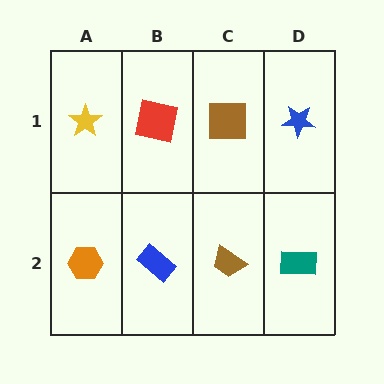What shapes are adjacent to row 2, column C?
A brown square (row 1, column C), a blue rectangle (row 2, column B), a teal rectangle (row 2, column D).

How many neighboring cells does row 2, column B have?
3.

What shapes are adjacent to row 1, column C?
A brown trapezoid (row 2, column C), a red square (row 1, column B), a blue star (row 1, column D).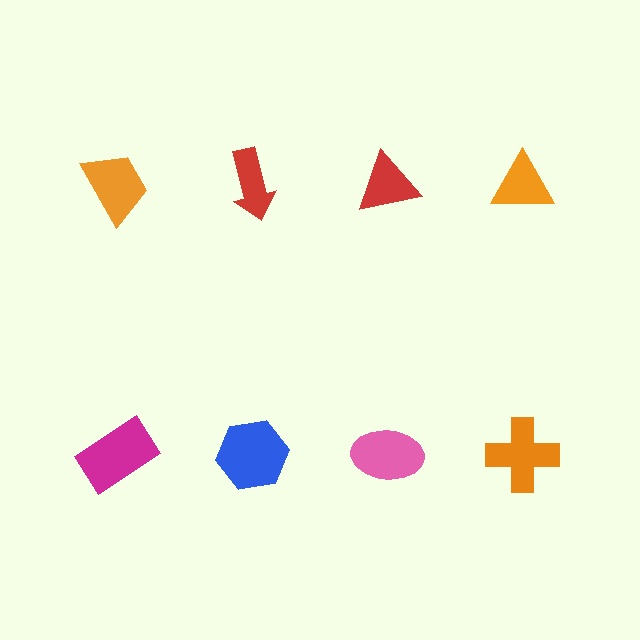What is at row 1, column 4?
An orange triangle.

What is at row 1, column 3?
A red triangle.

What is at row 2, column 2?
A blue hexagon.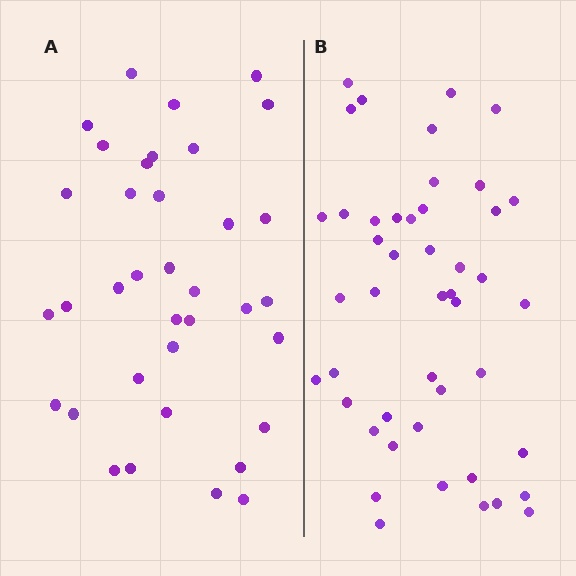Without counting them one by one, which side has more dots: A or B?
Region B (the right region) has more dots.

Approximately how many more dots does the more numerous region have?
Region B has roughly 10 or so more dots than region A.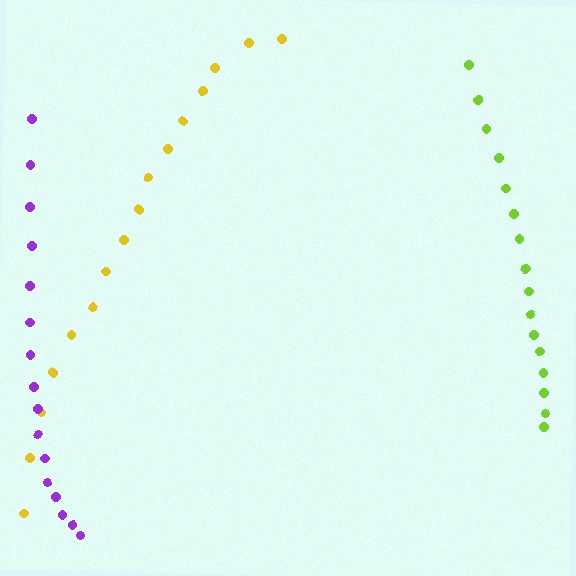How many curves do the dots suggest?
There are 3 distinct paths.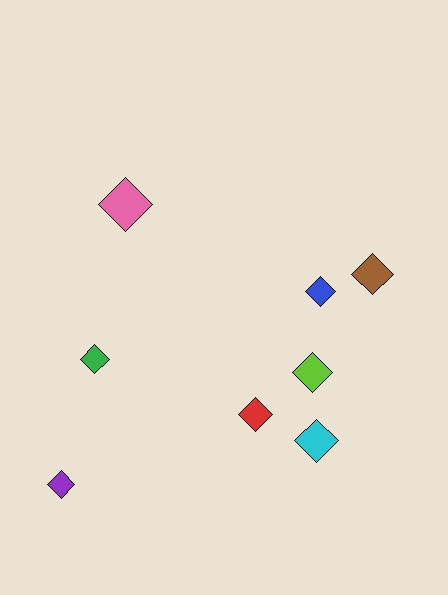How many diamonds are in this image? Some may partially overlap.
There are 8 diamonds.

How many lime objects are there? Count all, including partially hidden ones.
There is 1 lime object.